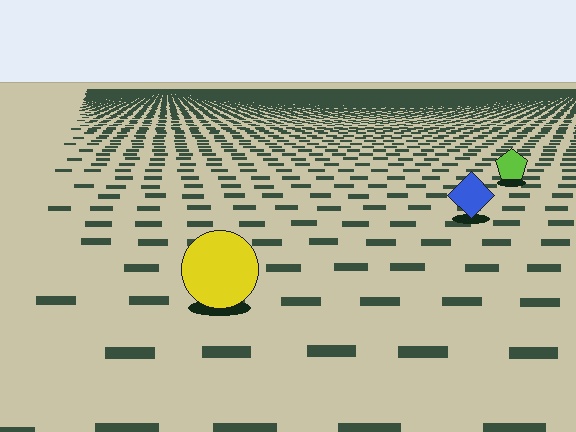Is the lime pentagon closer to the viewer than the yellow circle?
No. The yellow circle is closer — you can tell from the texture gradient: the ground texture is coarser near it.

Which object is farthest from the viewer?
The lime pentagon is farthest from the viewer. It appears smaller and the ground texture around it is denser.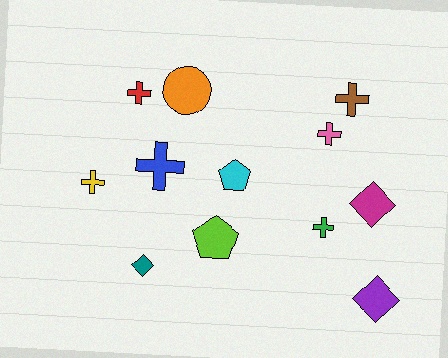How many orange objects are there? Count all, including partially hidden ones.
There is 1 orange object.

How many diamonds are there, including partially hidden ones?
There are 3 diamonds.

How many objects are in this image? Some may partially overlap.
There are 12 objects.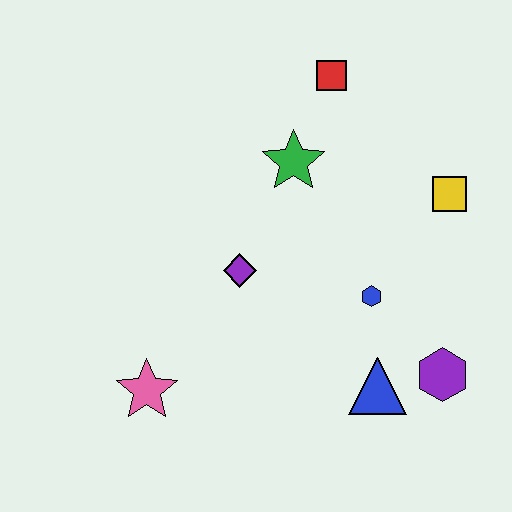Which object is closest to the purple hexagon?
The blue triangle is closest to the purple hexagon.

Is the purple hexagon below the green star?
Yes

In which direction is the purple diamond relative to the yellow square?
The purple diamond is to the left of the yellow square.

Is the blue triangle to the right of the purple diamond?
Yes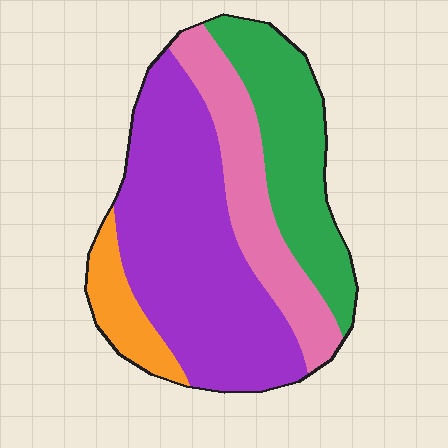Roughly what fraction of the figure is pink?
Pink covers around 20% of the figure.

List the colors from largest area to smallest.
From largest to smallest: purple, green, pink, orange.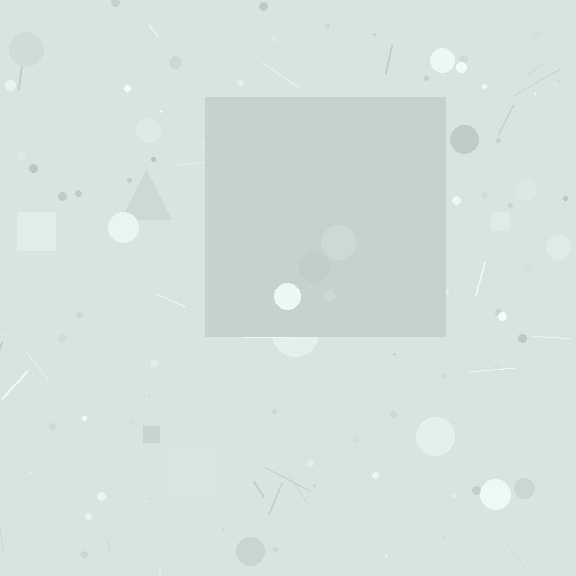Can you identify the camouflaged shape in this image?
The camouflaged shape is a square.